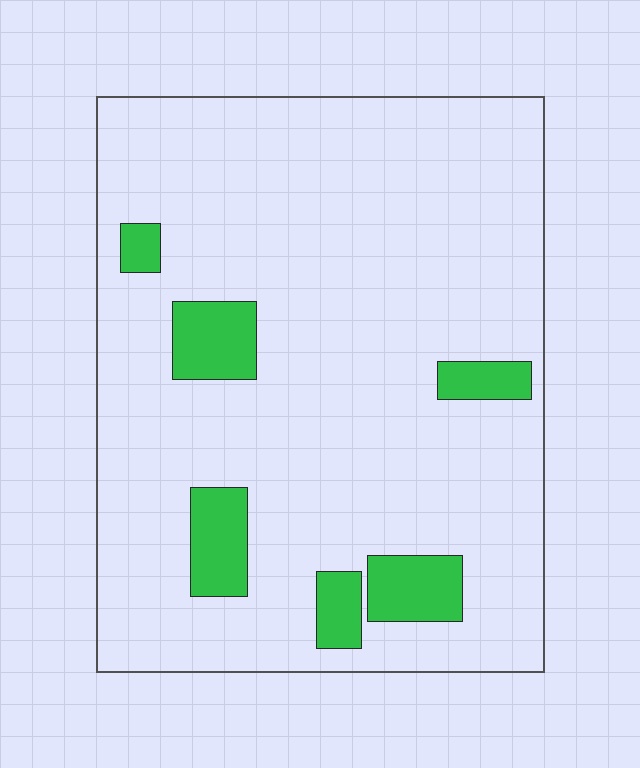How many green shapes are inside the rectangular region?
6.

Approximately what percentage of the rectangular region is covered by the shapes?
Approximately 10%.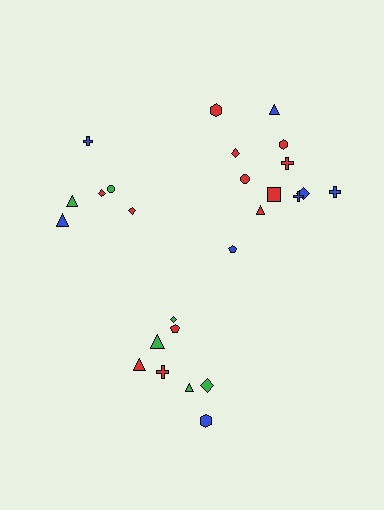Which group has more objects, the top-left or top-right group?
The top-right group.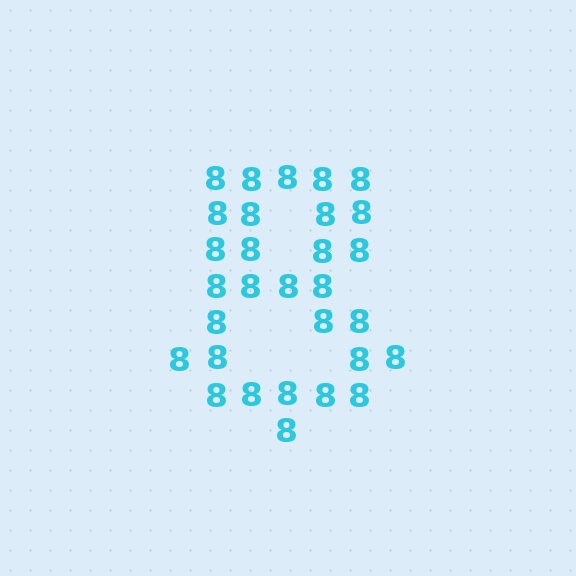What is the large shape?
The large shape is the digit 8.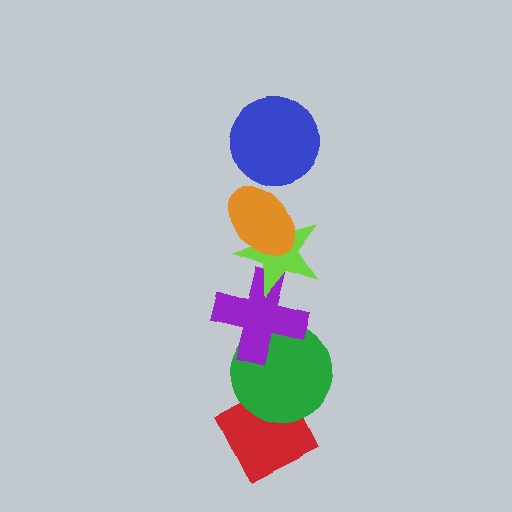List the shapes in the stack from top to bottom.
From top to bottom: the blue circle, the orange ellipse, the lime star, the purple cross, the green circle, the red diamond.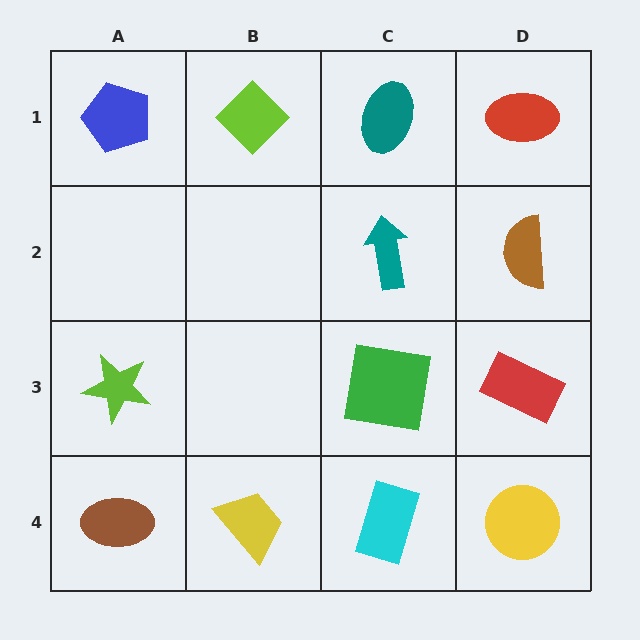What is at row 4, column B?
A yellow trapezoid.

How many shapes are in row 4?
4 shapes.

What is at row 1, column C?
A teal ellipse.